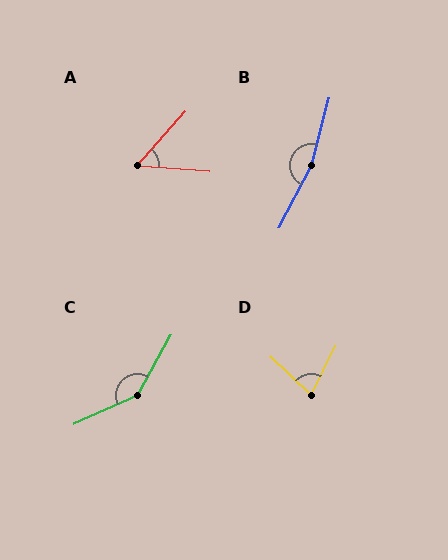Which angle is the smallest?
A, at approximately 52 degrees.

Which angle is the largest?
B, at approximately 167 degrees.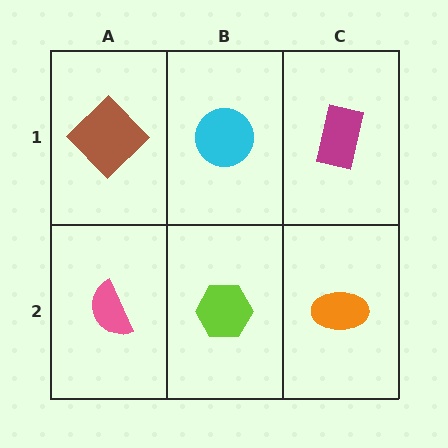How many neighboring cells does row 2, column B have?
3.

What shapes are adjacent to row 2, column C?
A magenta rectangle (row 1, column C), a lime hexagon (row 2, column B).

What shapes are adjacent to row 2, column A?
A brown diamond (row 1, column A), a lime hexagon (row 2, column B).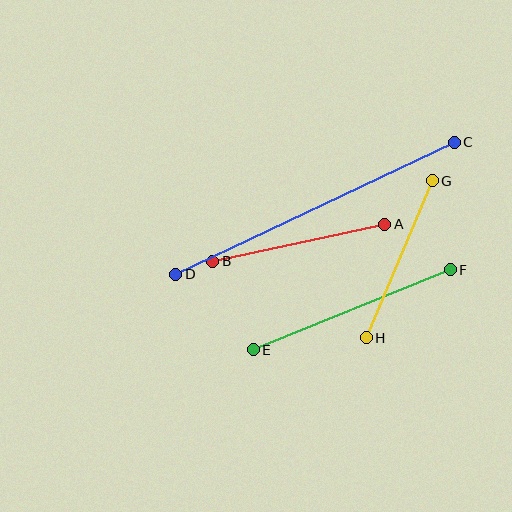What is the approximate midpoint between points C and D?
The midpoint is at approximately (315, 208) pixels.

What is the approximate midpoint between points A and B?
The midpoint is at approximately (299, 243) pixels.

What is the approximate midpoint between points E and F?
The midpoint is at approximately (352, 310) pixels.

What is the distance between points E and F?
The distance is approximately 212 pixels.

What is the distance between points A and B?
The distance is approximately 176 pixels.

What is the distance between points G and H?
The distance is approximately 170 pixels.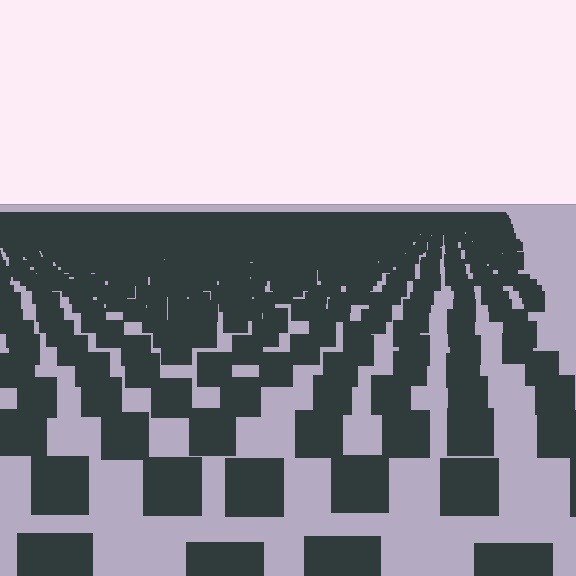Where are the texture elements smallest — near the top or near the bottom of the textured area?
Near the top.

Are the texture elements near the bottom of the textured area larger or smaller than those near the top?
Larger. Near the bottom, elements are closer to the viewer and appear at a bigger on-screen size.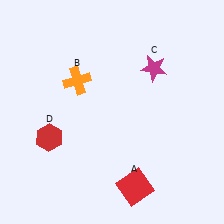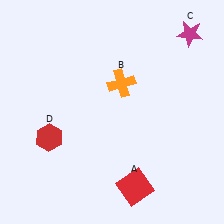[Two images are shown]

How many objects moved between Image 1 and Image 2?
2 objects moved between the two images.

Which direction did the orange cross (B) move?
The orange cross (B) moved right.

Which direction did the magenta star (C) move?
The magenta star (C) moved right.